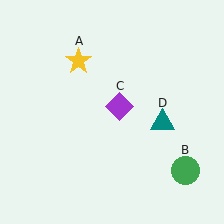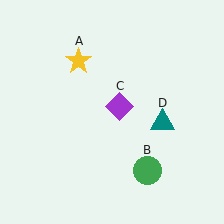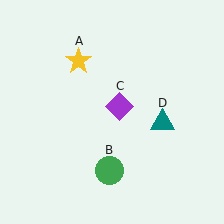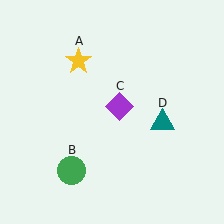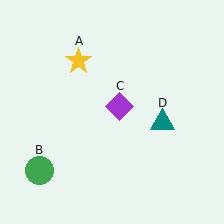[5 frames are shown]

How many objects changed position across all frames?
1 object changed position: green circle (object B).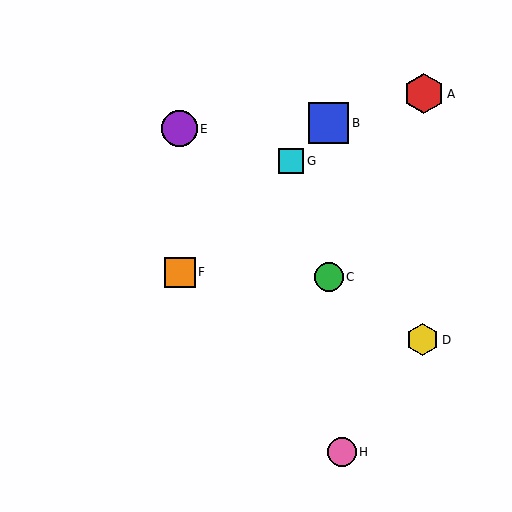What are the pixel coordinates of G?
Object G is at (291, 161).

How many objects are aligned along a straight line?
3 objects (B, F, G) are aligned along a straight line.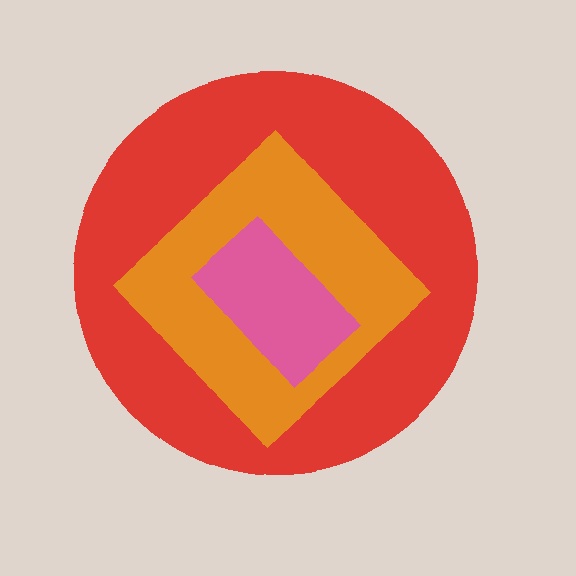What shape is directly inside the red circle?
The orange diamond.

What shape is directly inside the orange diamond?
The pink rectangle.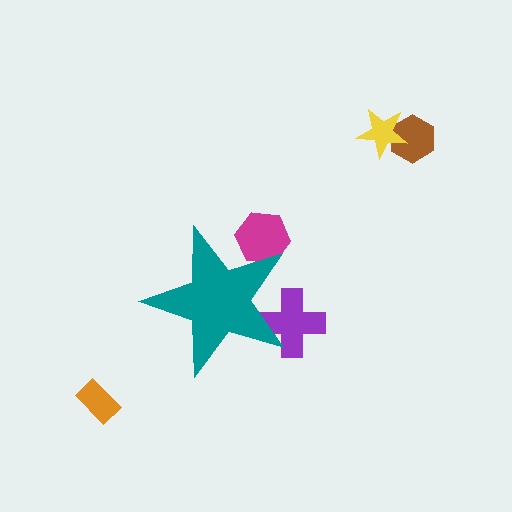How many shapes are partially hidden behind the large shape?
2 shapes are partially hidden.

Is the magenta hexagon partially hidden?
Yes, the magenta hexagon is partially hidden behind the teal star.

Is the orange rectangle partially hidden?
No, the orange rectangle is fully visible.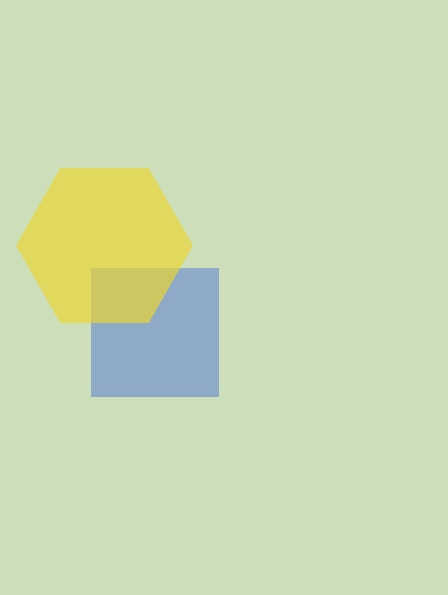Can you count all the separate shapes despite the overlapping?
Yes, there are 2 separate shapes.